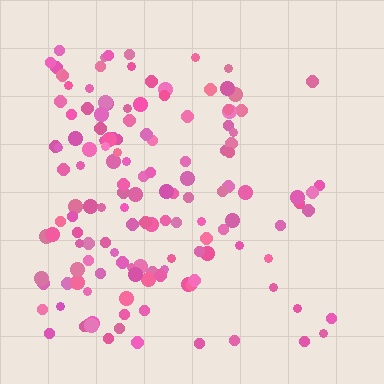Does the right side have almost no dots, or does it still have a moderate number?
Still a moderate number, just noticeably fewer than the left.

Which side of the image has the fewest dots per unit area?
The right.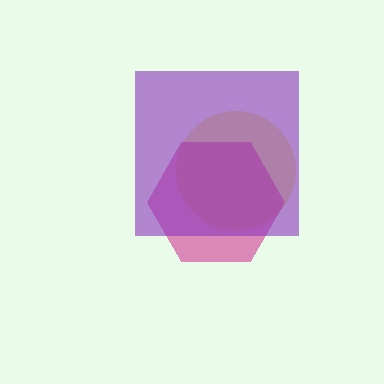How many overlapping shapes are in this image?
There are 3 overlapping shapes in the image.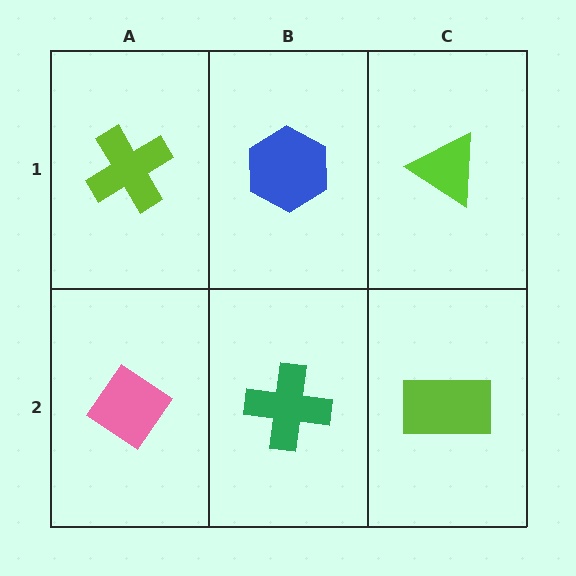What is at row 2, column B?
A green cross.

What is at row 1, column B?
A blue hexagon.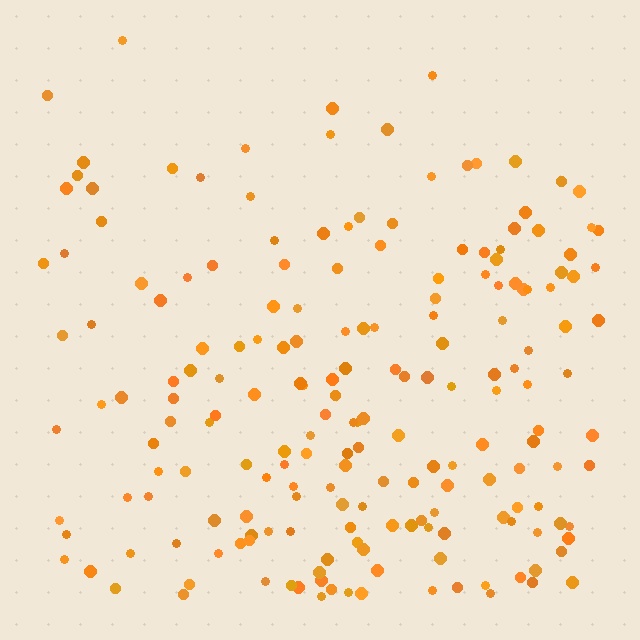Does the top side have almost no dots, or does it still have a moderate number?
Still a moderate number, just noticeably fewer than the bottom.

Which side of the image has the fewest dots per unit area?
The top.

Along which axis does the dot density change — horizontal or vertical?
Vertical.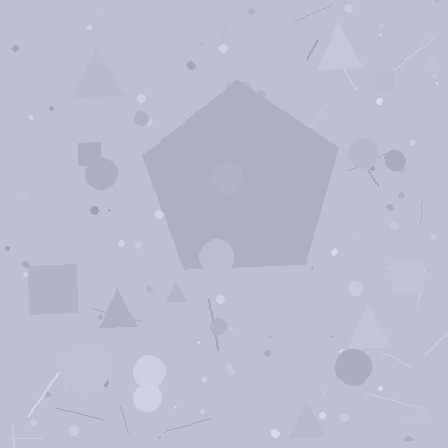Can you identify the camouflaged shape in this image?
The camouflaged shape is a pentagon.